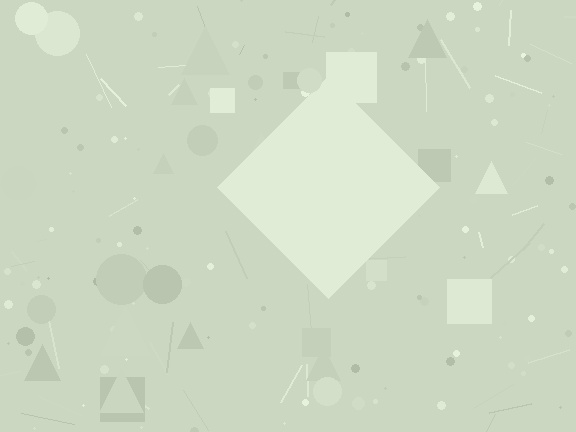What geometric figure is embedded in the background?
A diamond is embedded in the background.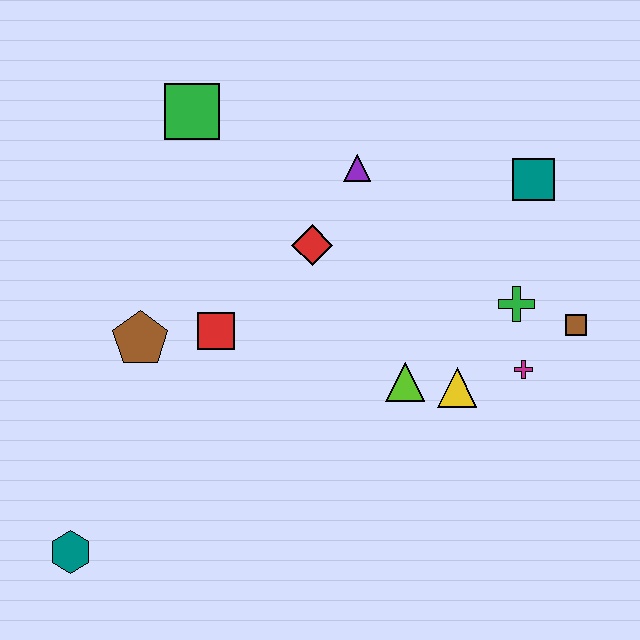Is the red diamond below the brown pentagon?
No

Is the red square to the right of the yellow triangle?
No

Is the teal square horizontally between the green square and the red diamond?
No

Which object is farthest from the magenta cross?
The teal hexagon is farthest from the magenta cross.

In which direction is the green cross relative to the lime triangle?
The green cross is to the right of the lime triangle.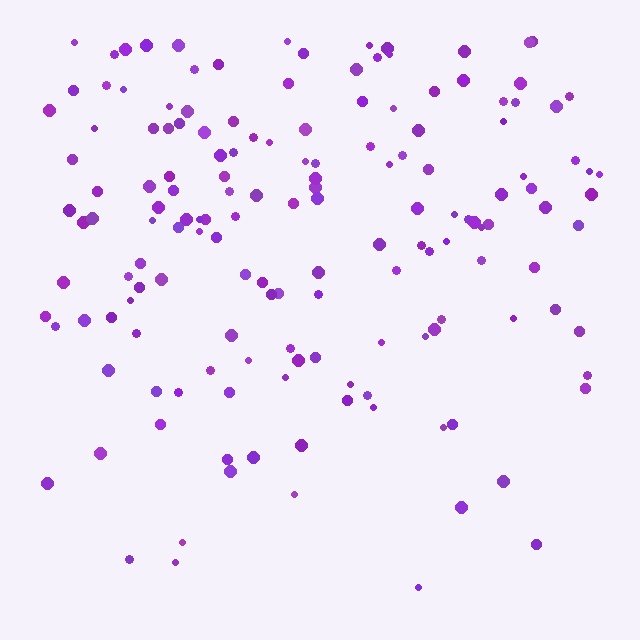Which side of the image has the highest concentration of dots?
The top.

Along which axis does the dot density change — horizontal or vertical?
Vertical.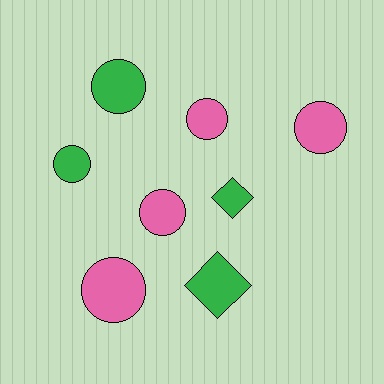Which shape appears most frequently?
Circle, with 6 objects.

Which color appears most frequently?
Green, with 4 objects.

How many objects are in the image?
There are 8 objects.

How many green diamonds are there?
There are 2 green diamonds.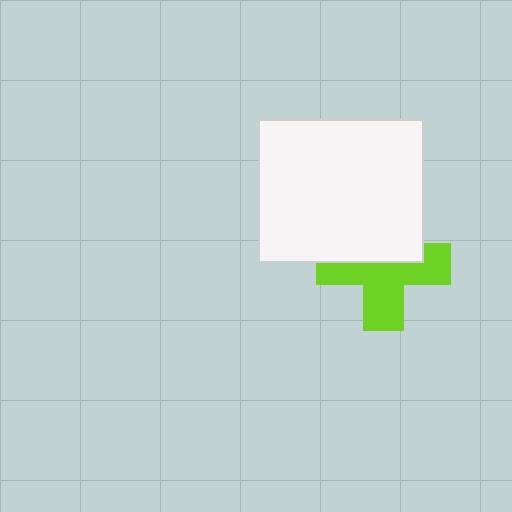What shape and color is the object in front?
The object in front is a white rectangle.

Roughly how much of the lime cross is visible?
About half of it is visible (roughly 57%).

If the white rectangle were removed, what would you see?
You would see the complete lime cross.